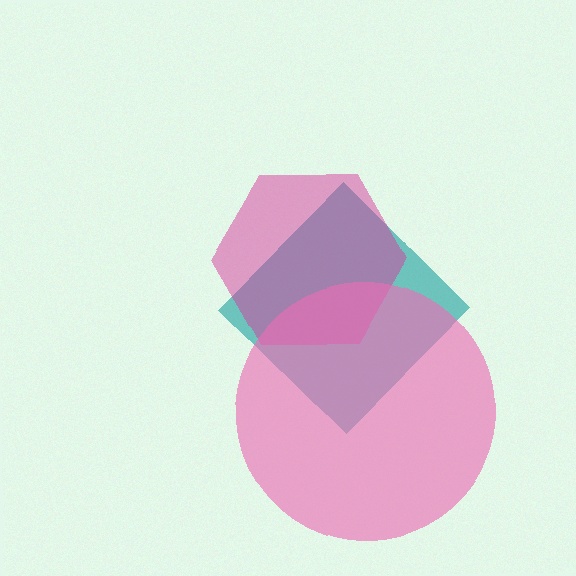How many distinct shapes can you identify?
There are 3 distinct shapes: a teal diamond, a magenta hexagon, a pink circle.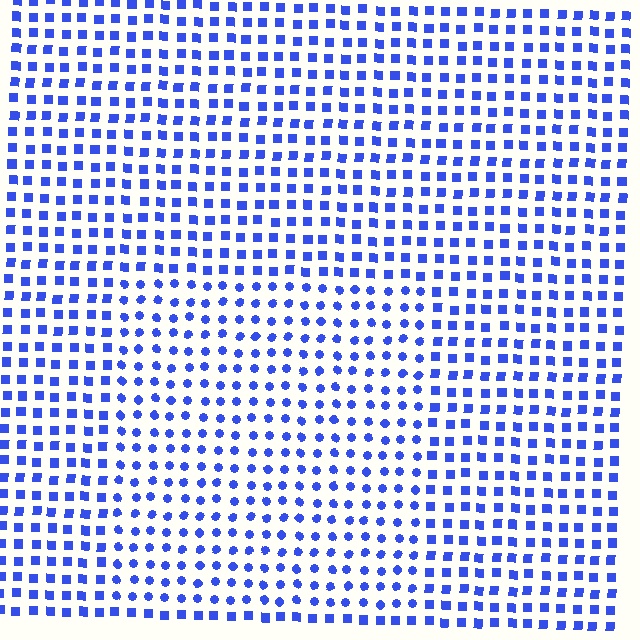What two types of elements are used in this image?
The image uses circles inside the rectangle region and squares outside it.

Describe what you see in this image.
The image is filled with small blue elements arranged in a uniform grid. A rectangle-shaped region contains circles, while the surrounding area contains squares. The boundary is defined purely by the change in element shape.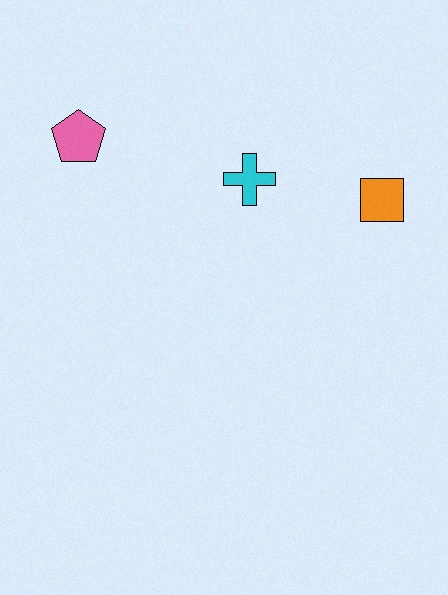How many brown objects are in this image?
There are no brown objects.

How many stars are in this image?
There are no stars.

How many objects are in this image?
There are 3 objects.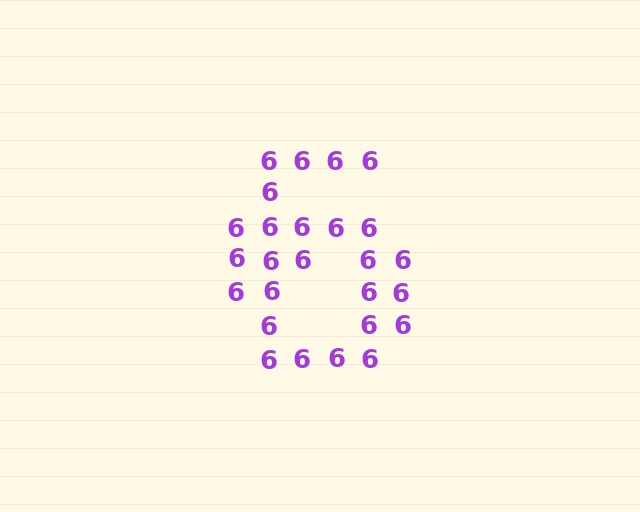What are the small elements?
The small elements are digit 6's.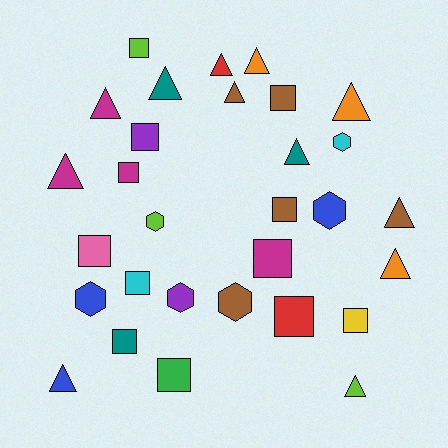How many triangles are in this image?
There are 12 triangles.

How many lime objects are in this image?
There are 3 lime objects.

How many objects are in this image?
There are 30 objects.